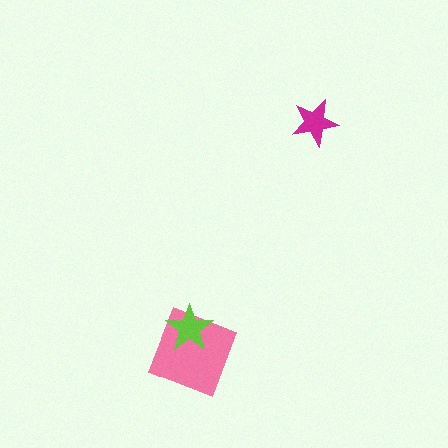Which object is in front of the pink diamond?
The lime star is in front of the pink diamond.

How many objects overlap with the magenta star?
0 objects overlap with the magenta star.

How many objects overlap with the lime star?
1 object overlaps with the lime star.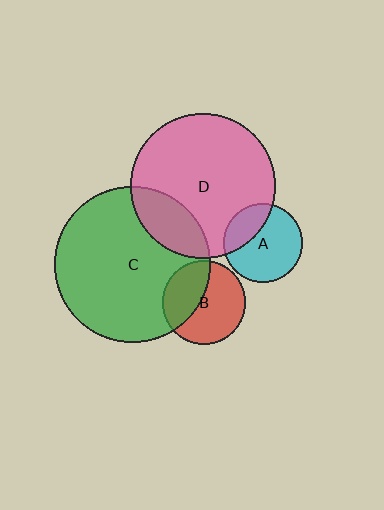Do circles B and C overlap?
Yes.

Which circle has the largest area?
Circle C (green).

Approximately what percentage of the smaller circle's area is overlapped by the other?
Approximately 40%.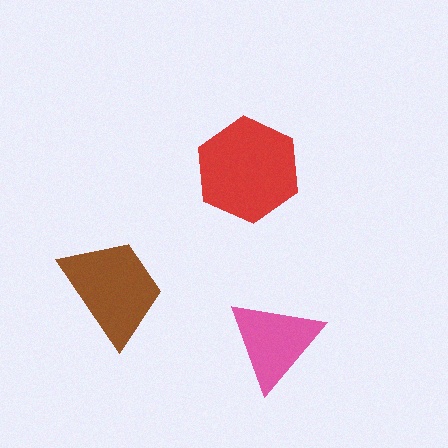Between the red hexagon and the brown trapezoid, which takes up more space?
The red hexagon.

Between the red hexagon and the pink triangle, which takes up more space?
The red hexagon.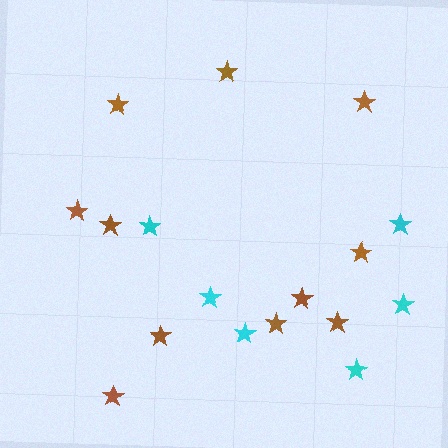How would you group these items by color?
There are 2 groups: one group of brown stars (11) and one group of cyan stars (6).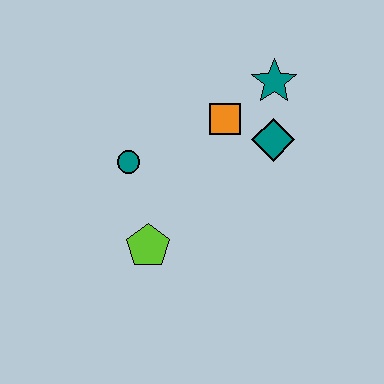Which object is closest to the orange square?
The teal diamond is closest to the orange square.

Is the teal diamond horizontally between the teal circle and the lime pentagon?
No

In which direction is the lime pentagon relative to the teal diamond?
The lime pentagon is to the left of the teal diamond.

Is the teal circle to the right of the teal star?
No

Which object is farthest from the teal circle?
The teal star is farthest from the teal circle.